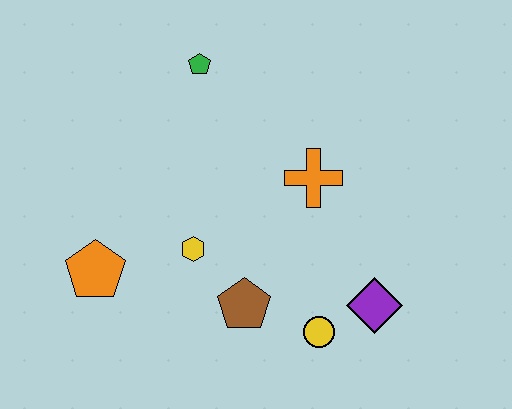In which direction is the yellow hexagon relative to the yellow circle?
The yellow hexagon is to the left of the yellow circle.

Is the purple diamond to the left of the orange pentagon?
No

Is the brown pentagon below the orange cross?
Yes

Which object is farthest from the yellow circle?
The green pentagon is farthest from the yellow circle.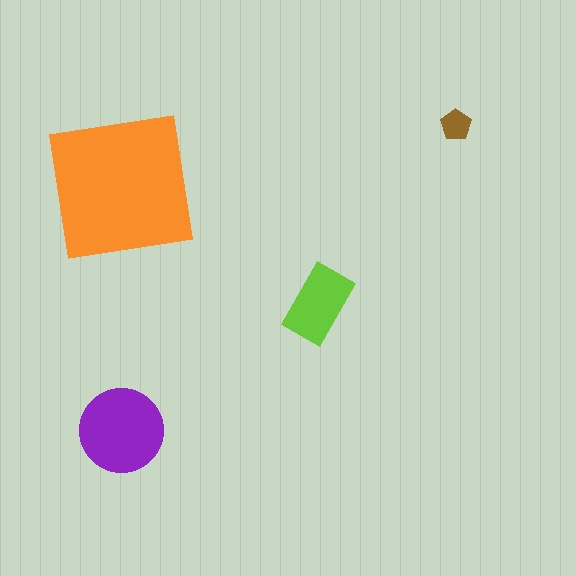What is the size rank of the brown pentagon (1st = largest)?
4th.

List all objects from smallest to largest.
The brown pentagon, the lime rectangle, the purple circle, the orange square.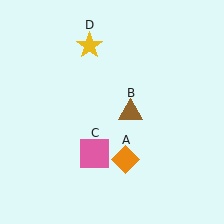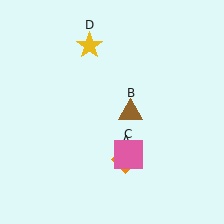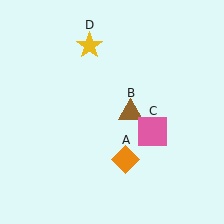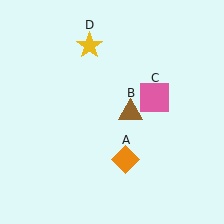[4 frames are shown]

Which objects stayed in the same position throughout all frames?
Orange diamond (object A) and brown triangle (object B) and yellow star (object D) remained stationary.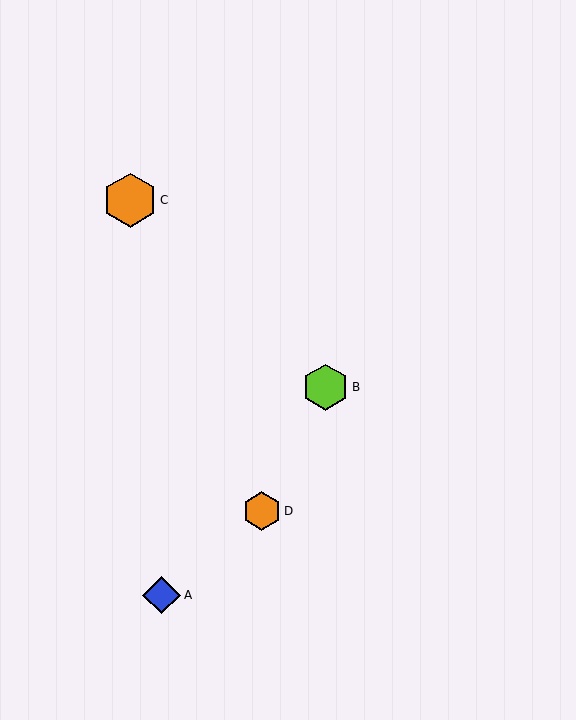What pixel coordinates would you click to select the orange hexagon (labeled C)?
Click at (130, 200) to select the orange hexagon C.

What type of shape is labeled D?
Shape D is an orange hexagon.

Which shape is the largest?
The orange hexagon (labeled C) is the largest.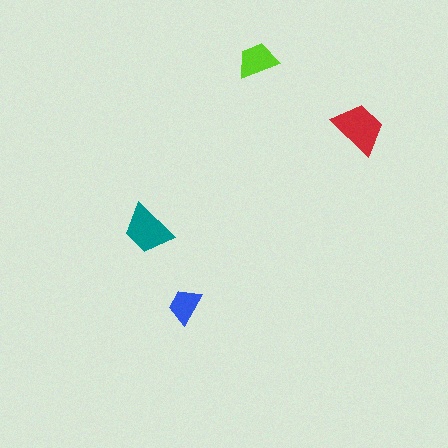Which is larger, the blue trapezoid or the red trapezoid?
The red one.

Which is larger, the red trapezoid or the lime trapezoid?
The red one.